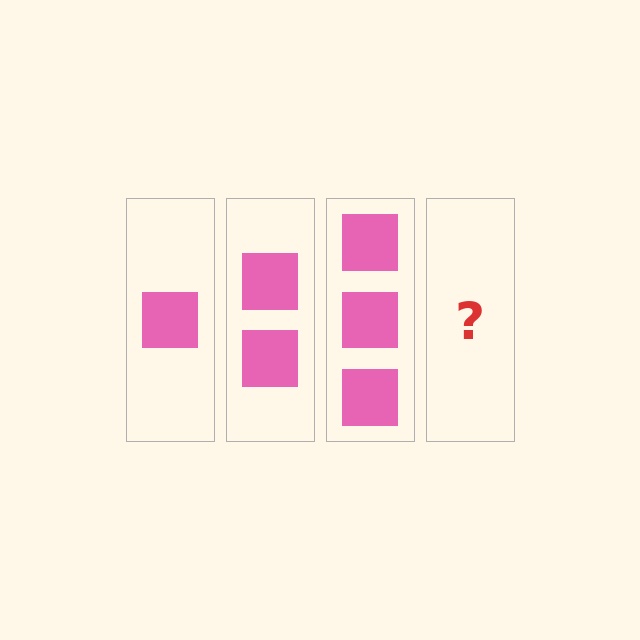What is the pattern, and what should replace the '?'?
The pattern is that each step adds one more square. The '?' should be 4 squares.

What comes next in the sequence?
The next element should be 4 squares.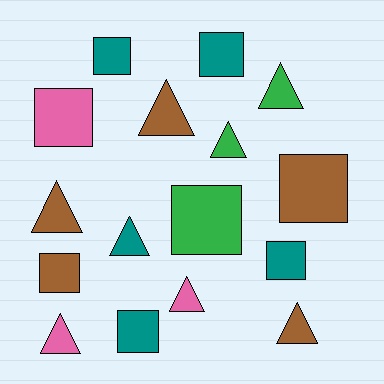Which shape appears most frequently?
Triangle, with 8 objects.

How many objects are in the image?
There are 16 objects.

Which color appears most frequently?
Teal, with 5 objects.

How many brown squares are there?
There are 2 brown squares.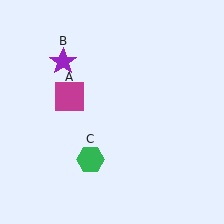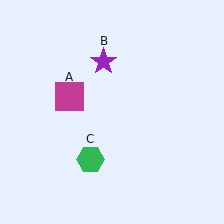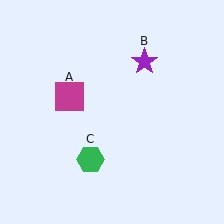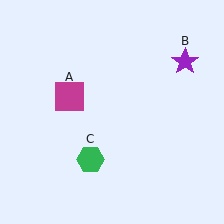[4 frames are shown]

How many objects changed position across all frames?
1 object changed position: purple star (object B).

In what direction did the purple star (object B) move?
The purple star (object B) moved right.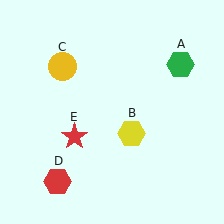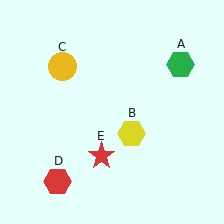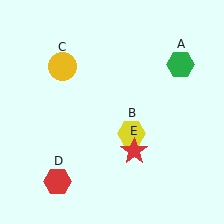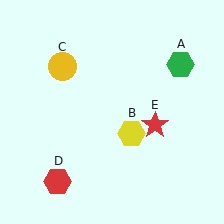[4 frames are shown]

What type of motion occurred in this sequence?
The red star (object E) rotated counterclockwise around the center of the scene.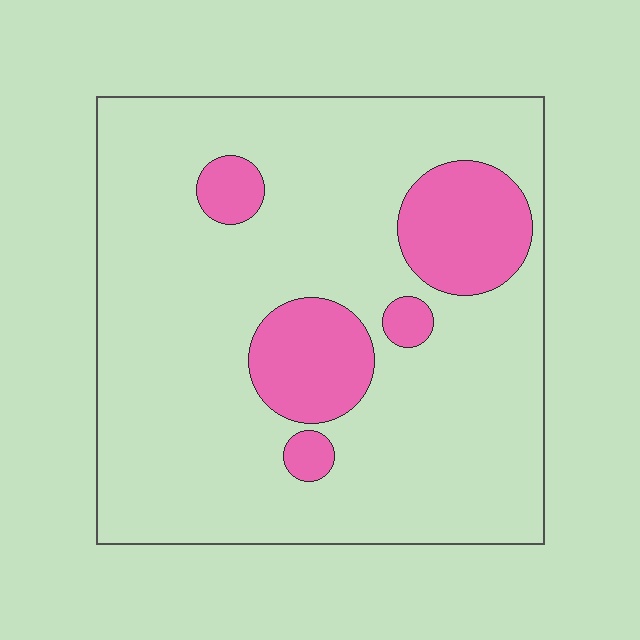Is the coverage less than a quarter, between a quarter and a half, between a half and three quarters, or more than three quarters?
Less than a quarter.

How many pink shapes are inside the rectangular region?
5.